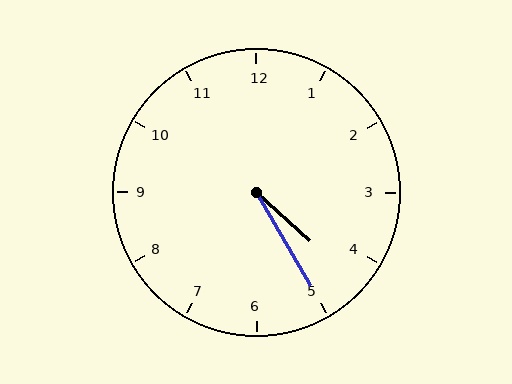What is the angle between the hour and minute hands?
Approximately 18 degrees.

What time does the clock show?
4:25.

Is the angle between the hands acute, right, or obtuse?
It is acute.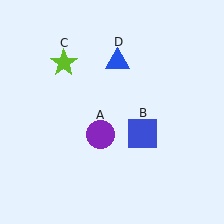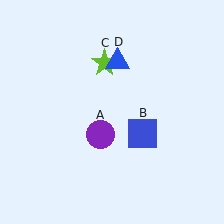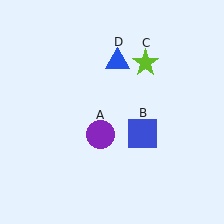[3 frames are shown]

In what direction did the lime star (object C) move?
The lime star (object C) moved right.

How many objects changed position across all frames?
1 object changed position: lime star (object C).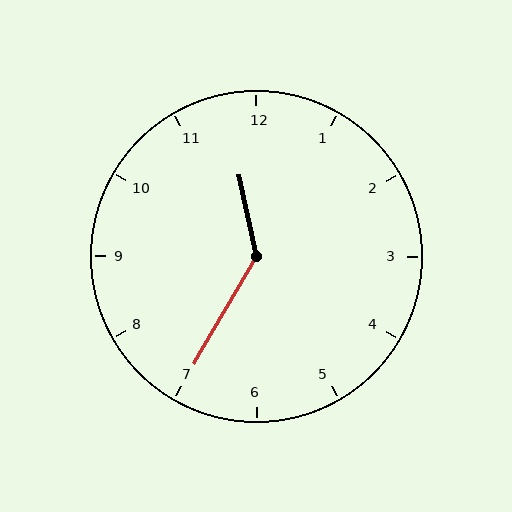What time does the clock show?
11:35.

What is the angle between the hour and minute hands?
Approximately 138 degrees.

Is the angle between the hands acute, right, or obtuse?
It is obtuse.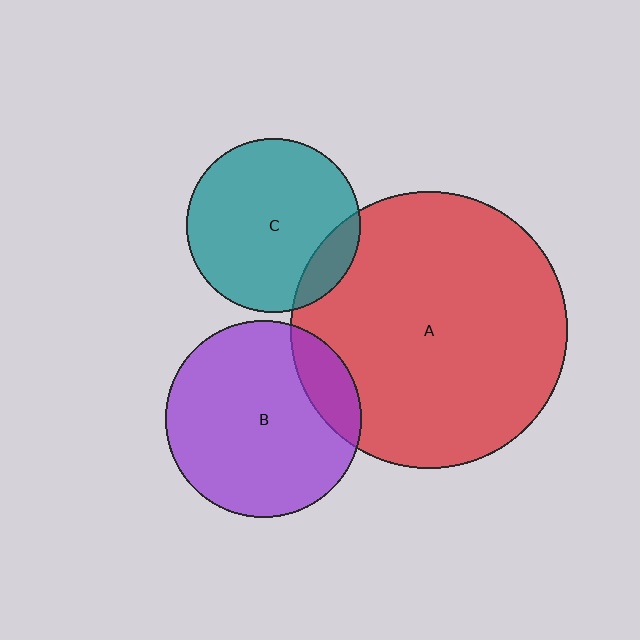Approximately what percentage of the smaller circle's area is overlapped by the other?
Approximately 15%.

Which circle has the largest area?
Circle A (red).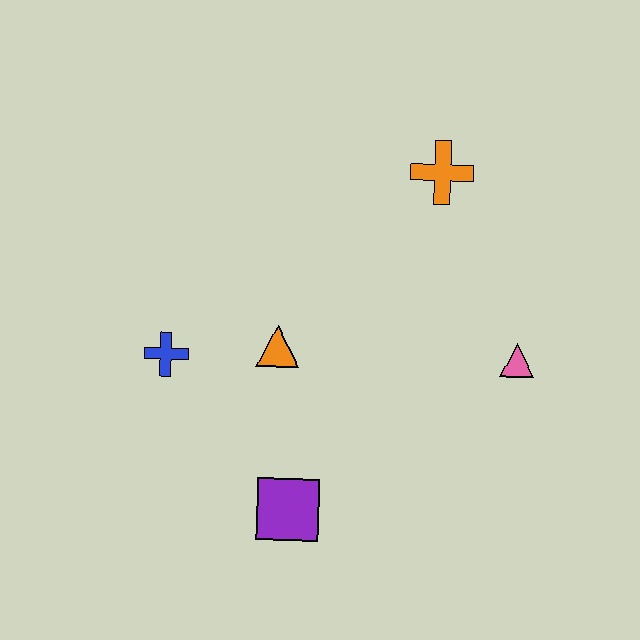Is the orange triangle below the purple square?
No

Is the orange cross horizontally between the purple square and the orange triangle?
No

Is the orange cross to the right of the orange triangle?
Yes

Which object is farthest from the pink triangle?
The blue cross is farthest from the pink triangle.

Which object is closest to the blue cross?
The orange triangle is closest to the blue cross.